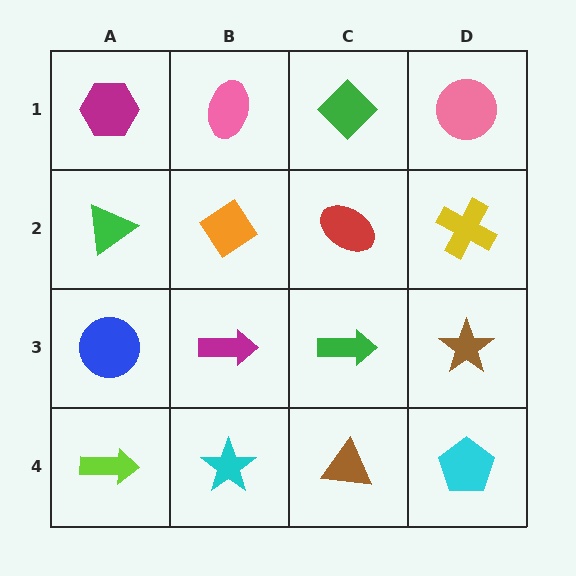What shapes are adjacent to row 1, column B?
An orange diamond (row 2, column B), a magenta hexagon (row 1, column A), a green diamond (row 1, column C).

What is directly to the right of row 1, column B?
A green diamond.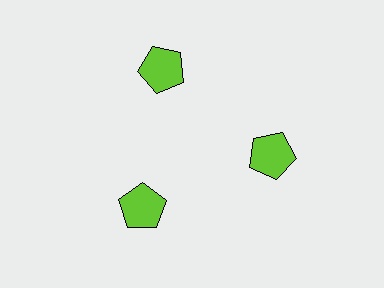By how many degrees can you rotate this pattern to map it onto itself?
The pattern maps onto itself every 120 degrees of rotation.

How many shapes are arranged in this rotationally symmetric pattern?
There are 3 shapes, arranged in 3 groups of 1.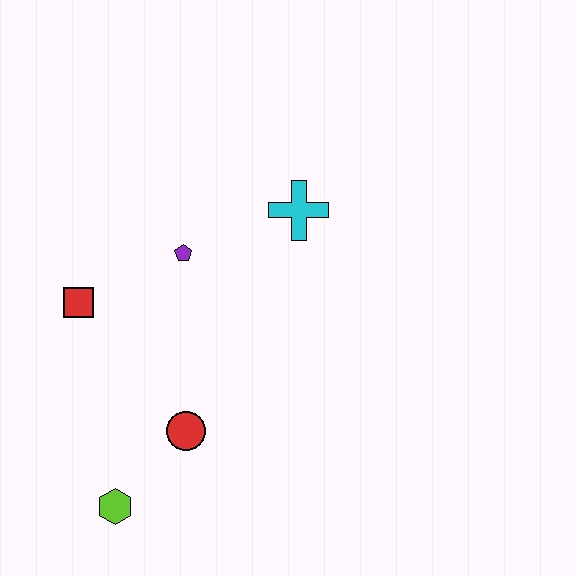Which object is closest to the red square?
The purple pentagon is closest to the red square.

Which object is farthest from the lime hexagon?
The cyan cross is farthest from the lime hexagon.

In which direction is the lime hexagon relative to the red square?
The lime hexagon is below the red square.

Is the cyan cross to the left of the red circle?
No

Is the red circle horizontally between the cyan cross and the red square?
Yes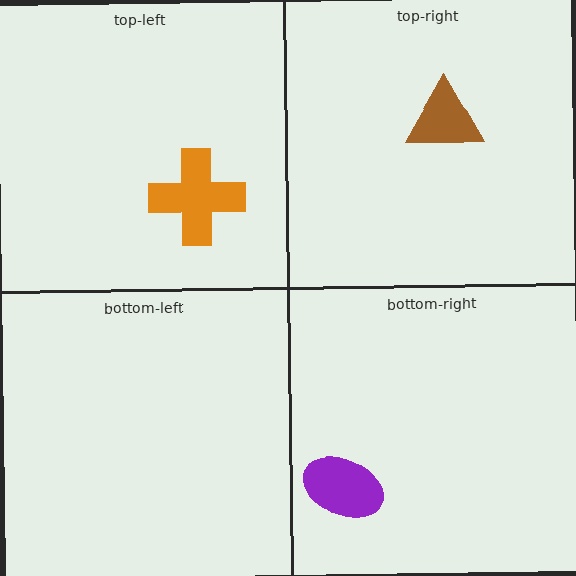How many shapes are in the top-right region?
1.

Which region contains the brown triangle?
The top-right region.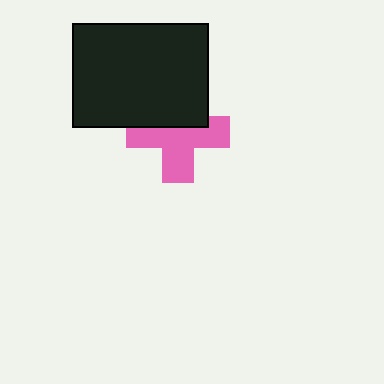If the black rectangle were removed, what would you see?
You would see the complete pink cross.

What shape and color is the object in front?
The object in front is a black rectangle.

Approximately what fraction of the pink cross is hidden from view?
Roughly 38% of the pink cross is hidden behind the black rectangle.